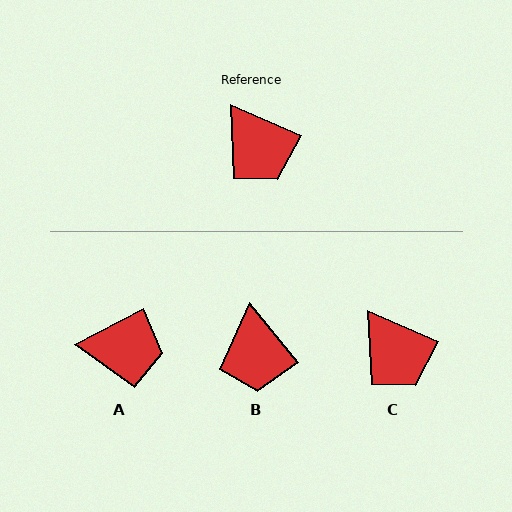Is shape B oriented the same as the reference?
No, it is off by about 27 degrees.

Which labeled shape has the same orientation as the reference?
C.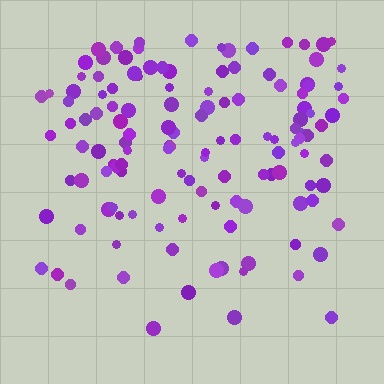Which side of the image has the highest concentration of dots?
The top.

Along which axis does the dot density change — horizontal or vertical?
Vertical.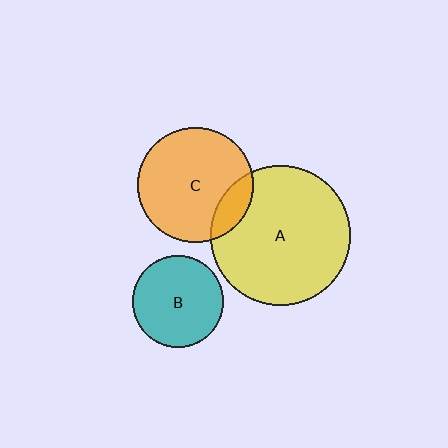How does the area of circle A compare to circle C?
Approximately 1.5 times.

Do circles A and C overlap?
Yes.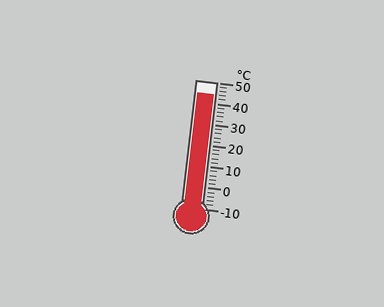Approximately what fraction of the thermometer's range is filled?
The thermometer is filled to approximately 90% of its range.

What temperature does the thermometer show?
The thermometer shows approximately 44°C.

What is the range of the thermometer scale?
The thermometer scale ranges from -10°C to 50°C.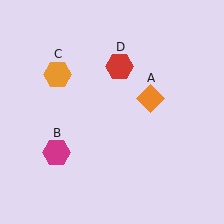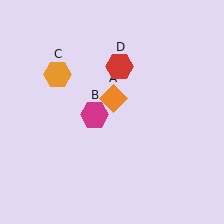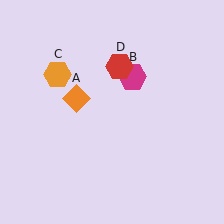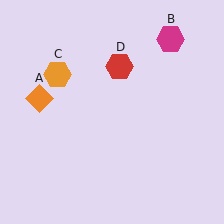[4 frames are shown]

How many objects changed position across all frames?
2 objects changed position: orange diamond (object A), magenta hexagon (object B).